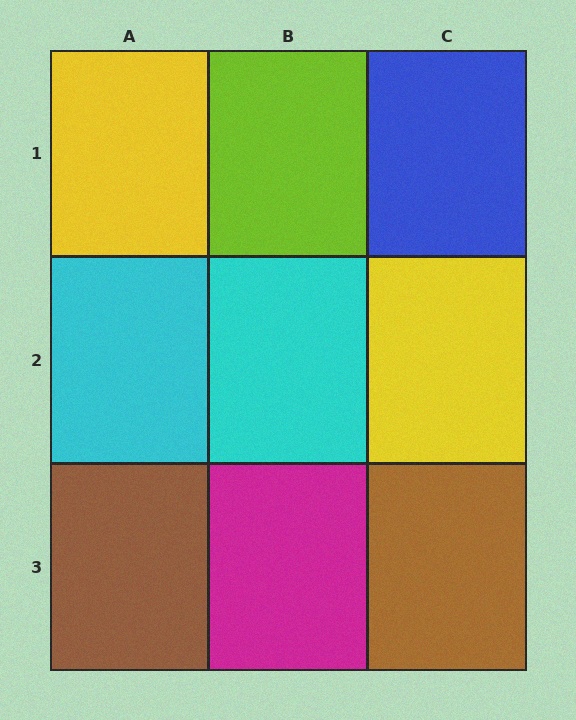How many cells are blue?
1 cell is blue.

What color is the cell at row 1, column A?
Yellow.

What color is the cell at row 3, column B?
Magenta.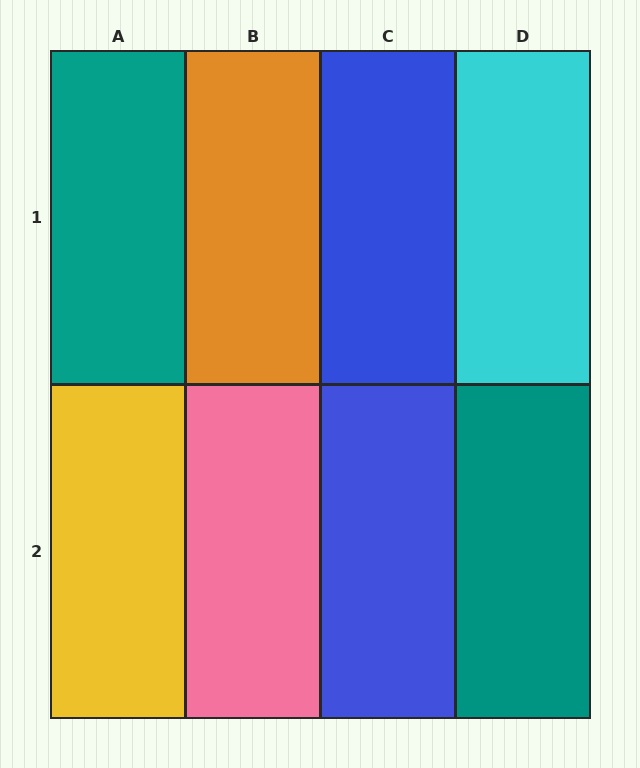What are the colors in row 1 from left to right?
Teal, orange, blue, cyan.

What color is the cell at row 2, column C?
Blue.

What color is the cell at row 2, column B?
Pink.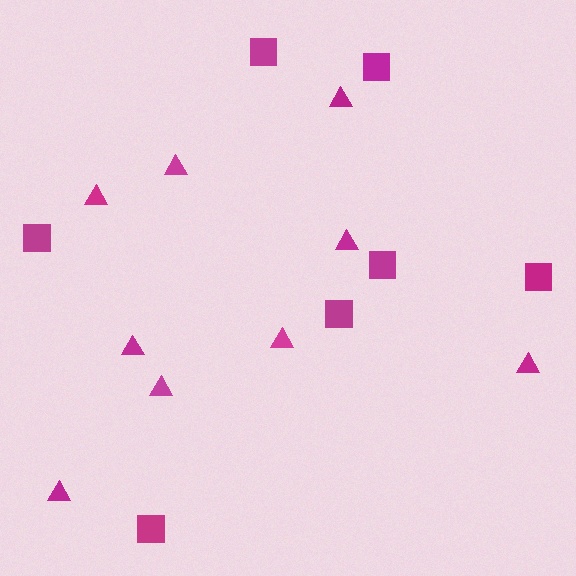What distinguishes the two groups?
There are 2 groups: one group of triangles (9) and one group of squares (7).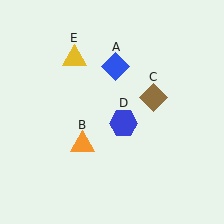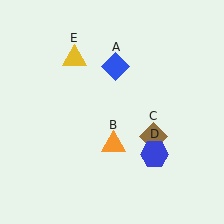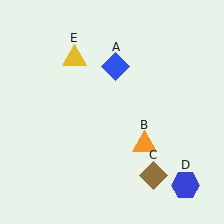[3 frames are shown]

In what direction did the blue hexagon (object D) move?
The blue hexagon (object D) moved down and to the right.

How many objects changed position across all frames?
3 objects changed position: orange triangle (object B), brown diamond (object C), blue hexagon (object D).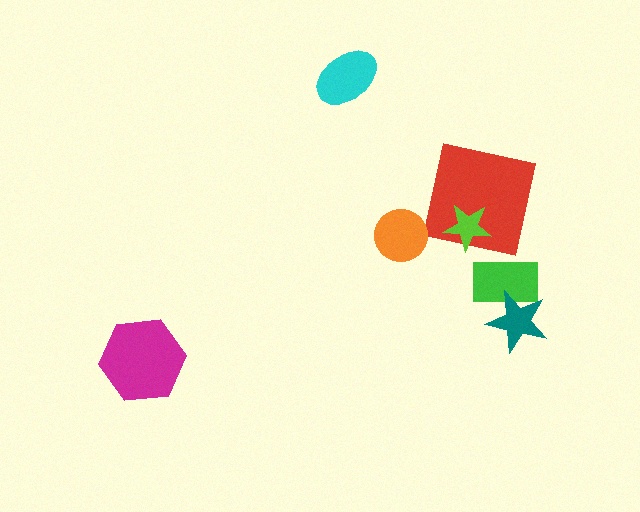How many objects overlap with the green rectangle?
1 object overlaps with the green rectangle.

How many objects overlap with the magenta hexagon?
0 objects overlap with the magenta hexagon.